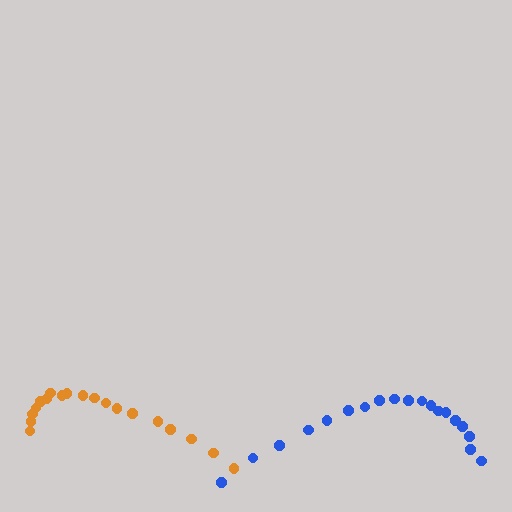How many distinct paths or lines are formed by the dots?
There are 2 distinct paths.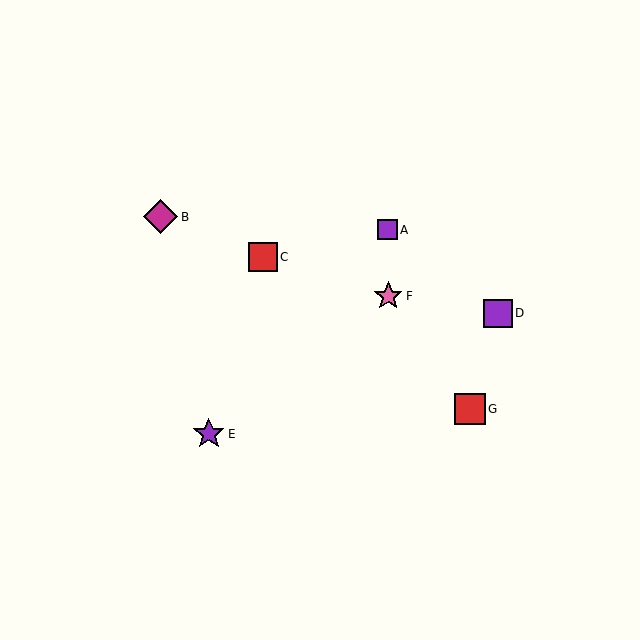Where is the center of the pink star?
The center of the pink star is at (388, 296).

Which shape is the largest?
The magenta diamond (labeled B) is the largest.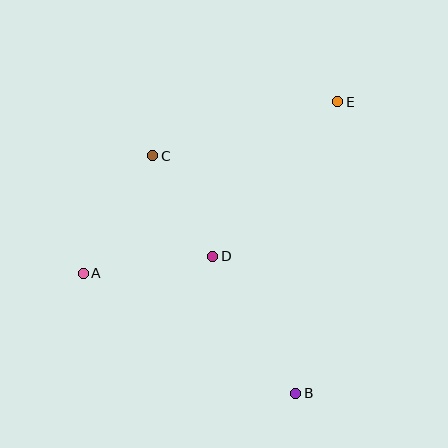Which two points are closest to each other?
Points C and D are closest to each other.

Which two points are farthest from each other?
Points A and E are farthest from each other.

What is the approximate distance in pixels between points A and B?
The distance between A and B is approximately 244 pixels.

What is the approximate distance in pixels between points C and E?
The distance between C and E is approximately 193 pixels.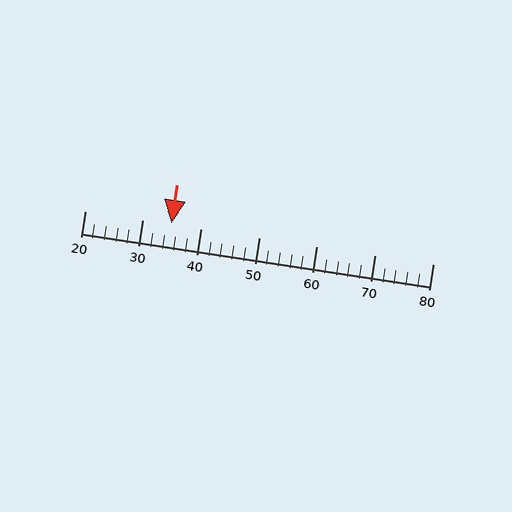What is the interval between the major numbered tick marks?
The major tick marks are spaced 10 units apart.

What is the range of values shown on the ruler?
The ruler shows values from 20 to 80.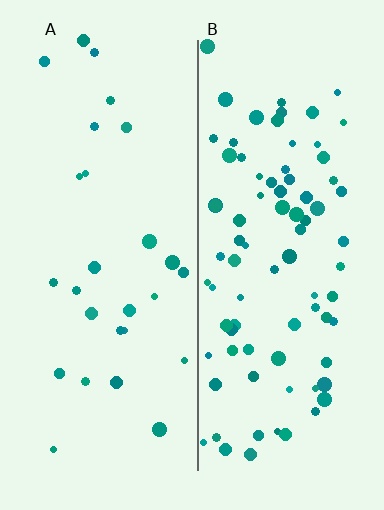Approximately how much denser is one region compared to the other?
Approximately 3.1× — region B over region A.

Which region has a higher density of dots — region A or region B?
B (the right).